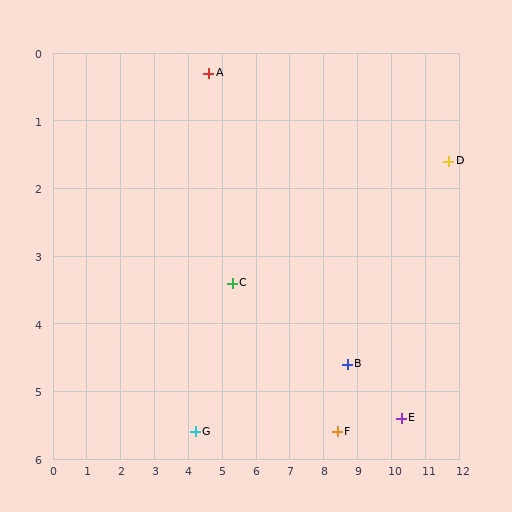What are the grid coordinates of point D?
Point D is at approximately (11.7, 1.6).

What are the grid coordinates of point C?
Point C is at approximately (5.3, 3.4).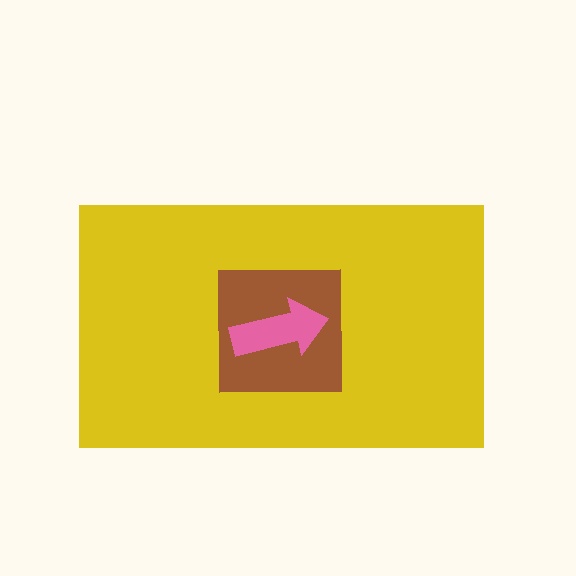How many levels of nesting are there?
3.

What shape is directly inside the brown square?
The pink arrow.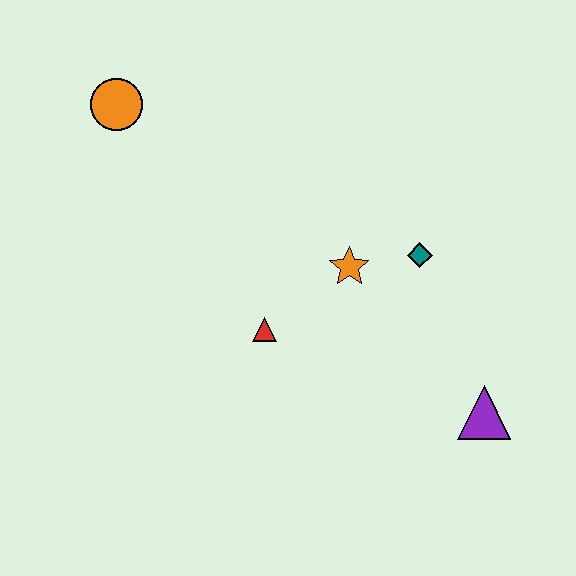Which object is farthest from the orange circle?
The purple triangle is farthest from the orange circle.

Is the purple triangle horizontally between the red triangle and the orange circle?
No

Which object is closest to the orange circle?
The red triangle is closest to the orange circle.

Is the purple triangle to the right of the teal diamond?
Yes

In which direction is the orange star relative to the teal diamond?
The orange star is to the left of the teal diamond.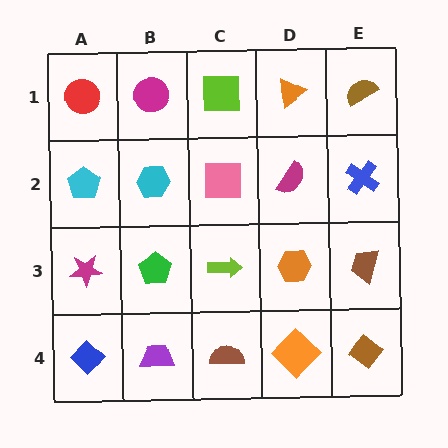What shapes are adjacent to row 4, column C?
A lime arrow (row 3, column C), a purple trapezoid (row 4, column B), an orange diamond (row 4, column D).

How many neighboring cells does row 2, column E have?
3.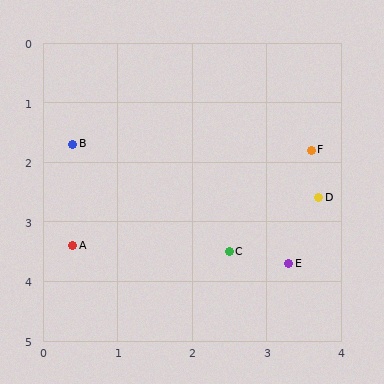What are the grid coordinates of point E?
Point E is at approximately (3.3, 3.7).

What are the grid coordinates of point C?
Point C is at approximately (2.5, 3.5).